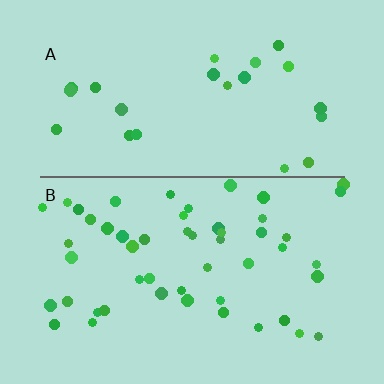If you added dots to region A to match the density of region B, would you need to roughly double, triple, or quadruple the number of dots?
Approximately double.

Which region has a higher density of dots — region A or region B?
B (the bottom).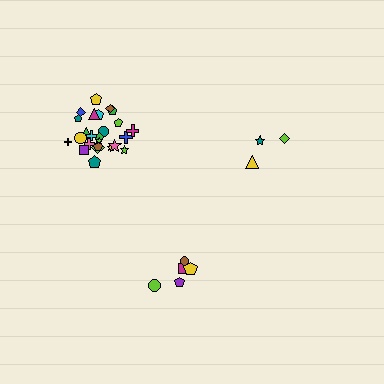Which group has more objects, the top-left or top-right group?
The top-left group.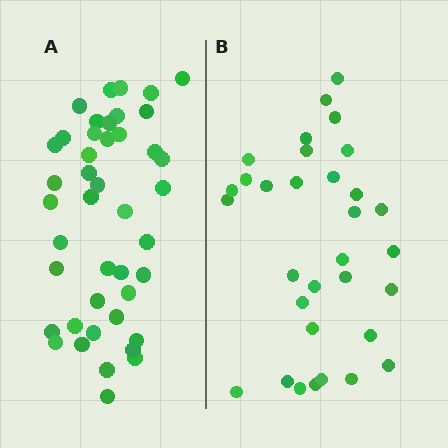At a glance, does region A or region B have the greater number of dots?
Region A (the left region) has more dots.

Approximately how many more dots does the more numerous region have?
Region A has roughly 12 or so more dots than region B.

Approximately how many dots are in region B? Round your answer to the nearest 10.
About 30 dots. (The exact count is 32, which rounds to 30.)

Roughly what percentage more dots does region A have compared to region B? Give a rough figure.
About 35% more.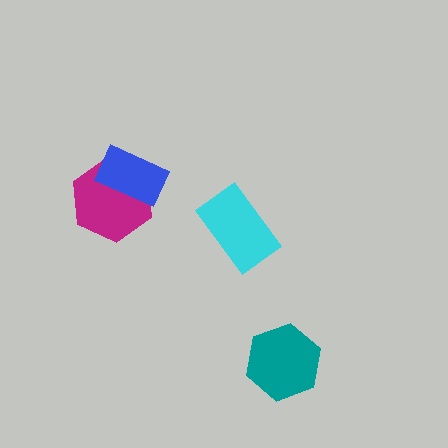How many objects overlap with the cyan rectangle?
0 objects overlap with the cyan rectangle.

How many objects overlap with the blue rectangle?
1 object overlaps with the blue rectangle.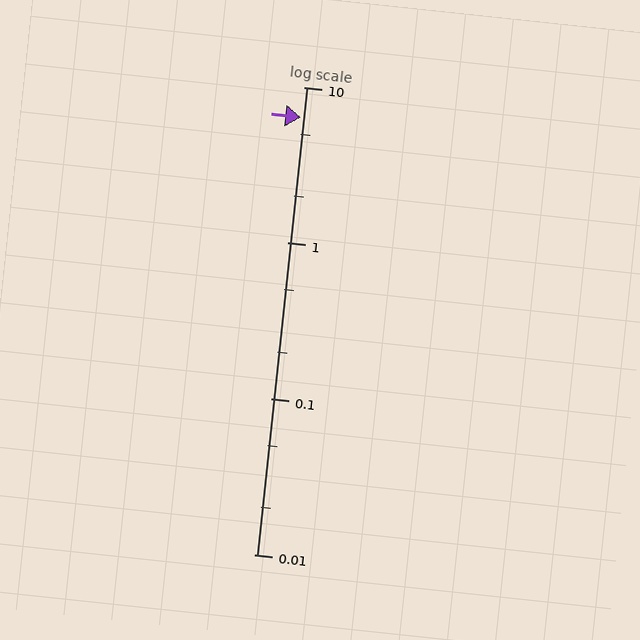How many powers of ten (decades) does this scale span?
The scale spans 3 decades, from 0.01 to 10.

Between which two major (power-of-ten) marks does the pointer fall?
The pointer is between 1 and 10.